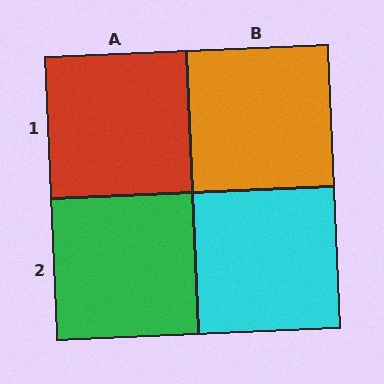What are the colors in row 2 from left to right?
Green, cyan.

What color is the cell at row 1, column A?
Red.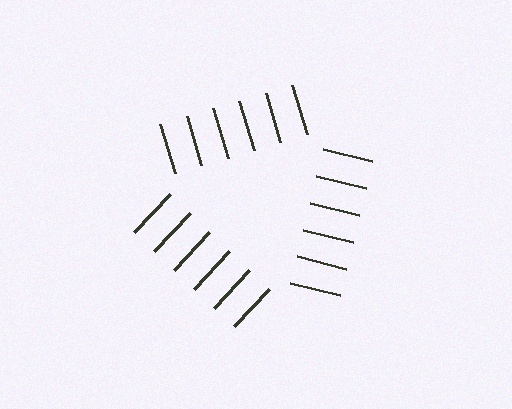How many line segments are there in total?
18 — 6 along each of the 3 edges.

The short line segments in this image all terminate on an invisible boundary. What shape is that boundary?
An illusory triangle — the line segments terminate on its edges but no continuous stroke is drawn.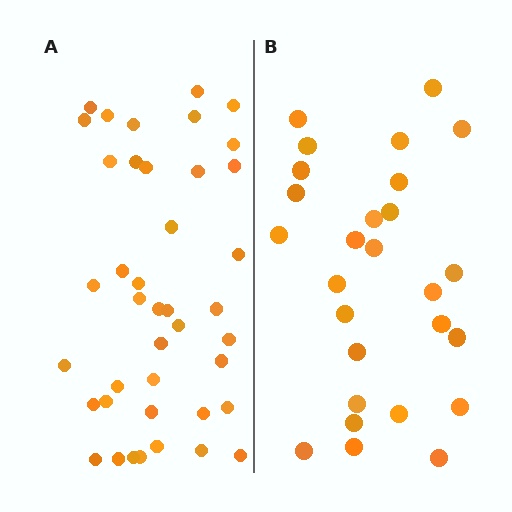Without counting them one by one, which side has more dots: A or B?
Region A (the left region) has more dots.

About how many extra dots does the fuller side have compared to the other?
Region A has approximately 15 more dots than region B.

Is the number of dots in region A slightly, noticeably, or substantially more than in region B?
Region A has substantially more. The ratio is roughly 1.5 to 1.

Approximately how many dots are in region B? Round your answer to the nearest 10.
About 30 dots. (The exact count is 27, which rounds to 30.)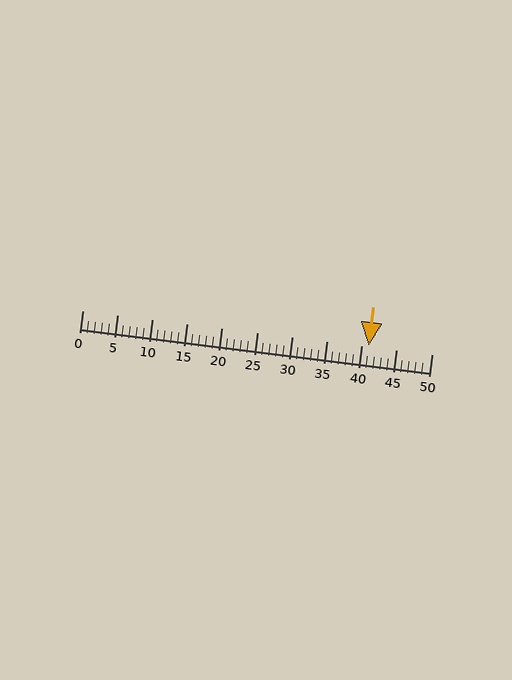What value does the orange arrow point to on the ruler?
The orange arrow points to approximately 41.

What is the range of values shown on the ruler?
The ruler shows values from 0 to 50.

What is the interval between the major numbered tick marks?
The major tick marks are spaced 5 units apart.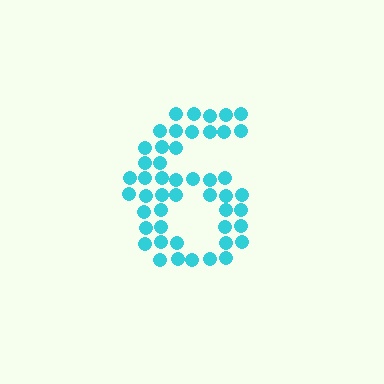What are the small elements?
The small elements are circles.